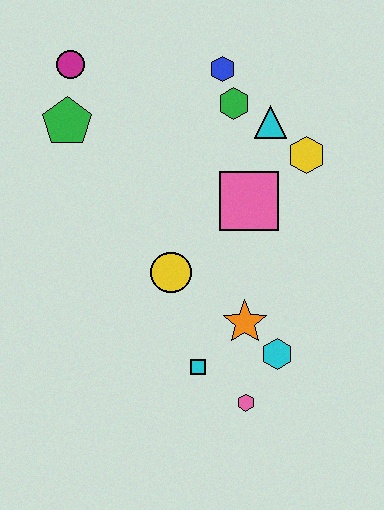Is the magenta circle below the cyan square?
No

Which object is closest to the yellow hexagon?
The cyan triangle is closest to the yellow hexagon.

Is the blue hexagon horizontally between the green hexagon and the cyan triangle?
No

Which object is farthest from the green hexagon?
The pink hexagon is farthest from the green hexagon.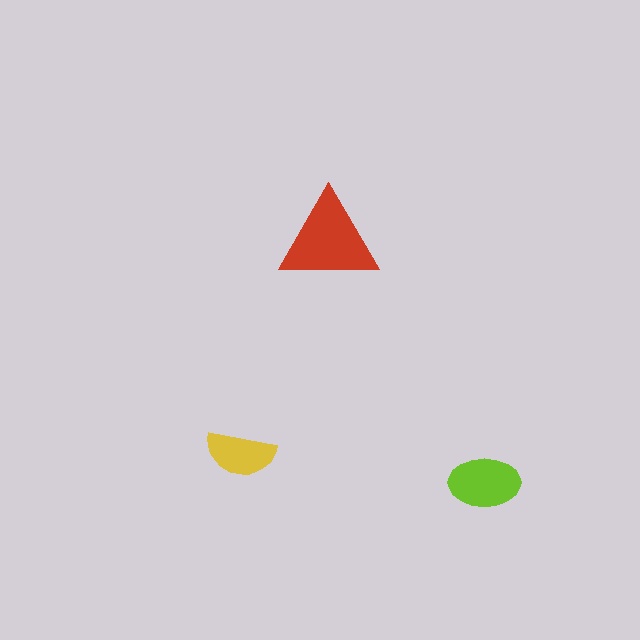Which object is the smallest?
The yellow semicircle.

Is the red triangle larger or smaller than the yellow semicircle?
Larger.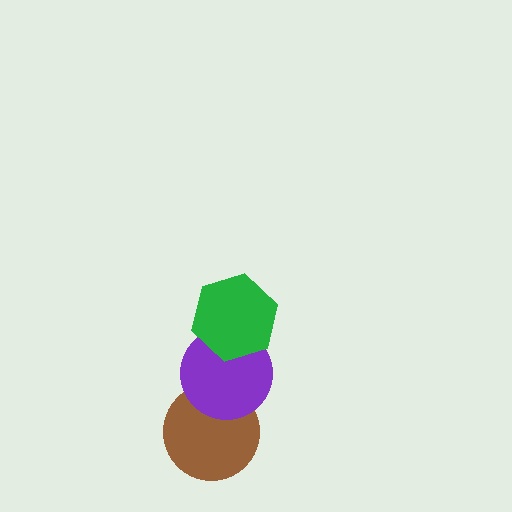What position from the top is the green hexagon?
The green hexagon is 1st from the top.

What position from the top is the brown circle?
The brown circle is 3rd from the top.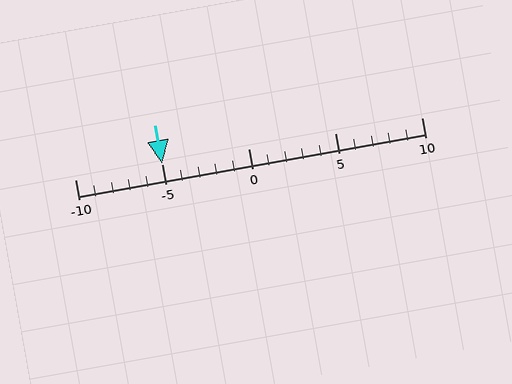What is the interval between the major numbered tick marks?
The major tick marks are spaced 5 units apart.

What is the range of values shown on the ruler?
The ruler shows values from -10 to 10.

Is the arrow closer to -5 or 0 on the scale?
The arrow is closer to -5.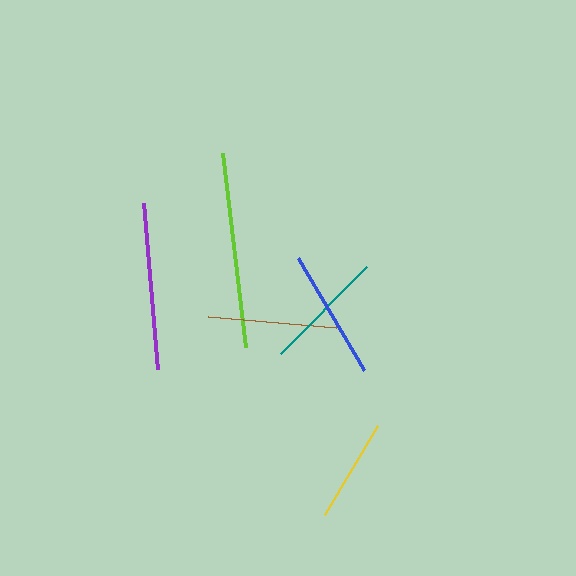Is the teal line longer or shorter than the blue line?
The blue line is longer than the teal line.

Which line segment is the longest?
The lime line is the longest at approximately 195 pixels.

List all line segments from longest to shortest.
From longest to shortest: lime, purple, blue, brown, teal, yellow.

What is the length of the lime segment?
The lime segment is approximately 195 pixels long.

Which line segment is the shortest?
The yellow line is the shortest at approximately 104 pixels.